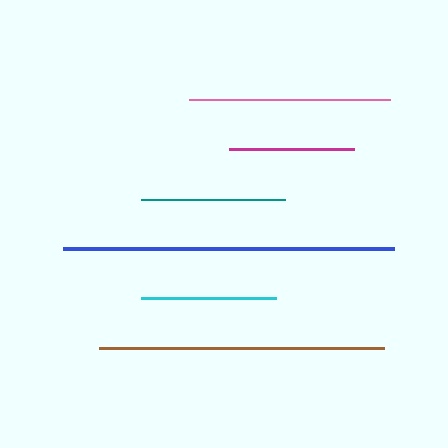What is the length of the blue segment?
The blue segment is approximately 330 pixels long.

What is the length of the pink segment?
The pink segment is approximately 201 pixels long.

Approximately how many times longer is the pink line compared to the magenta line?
The pink line is approximately 1.6 times the length of the magenta line.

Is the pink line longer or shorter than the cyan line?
The pink line is longer than the cyan line.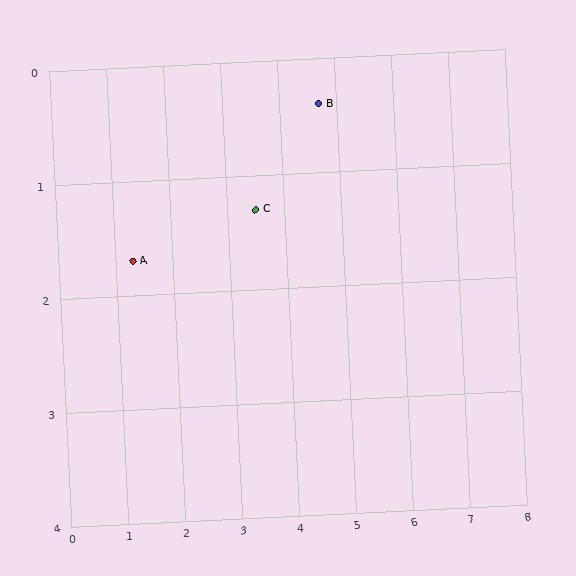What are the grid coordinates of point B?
Point B is at approximately (4.7, 0.4).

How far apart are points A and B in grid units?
Points A and B are about 3.6 grid units apart.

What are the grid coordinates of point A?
Point A is at approximately (1.3, 1.7).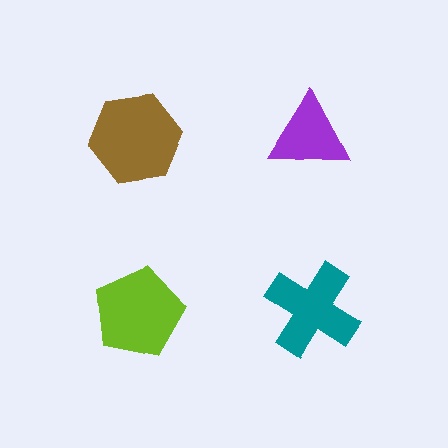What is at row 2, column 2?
A teal cross.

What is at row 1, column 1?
A brown hexagon.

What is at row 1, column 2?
A purple triangle.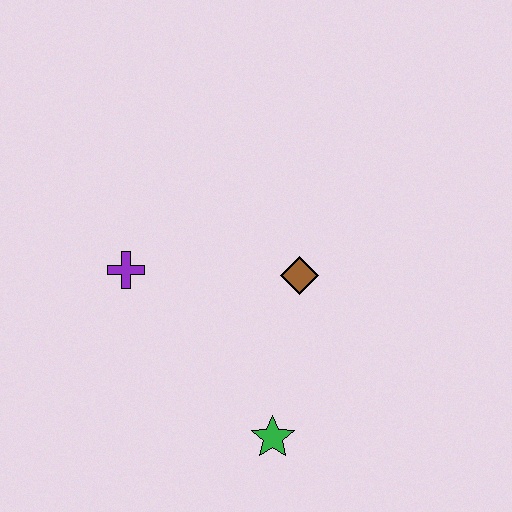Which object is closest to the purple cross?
The brown diamond is closest to the purple cross.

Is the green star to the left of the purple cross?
No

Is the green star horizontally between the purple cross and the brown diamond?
Yes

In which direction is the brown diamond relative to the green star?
The brown diamond is above the green star.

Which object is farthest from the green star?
The purple cross is farthest from the green star.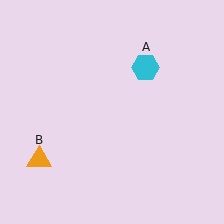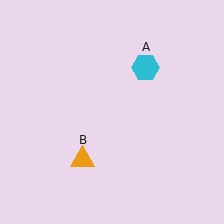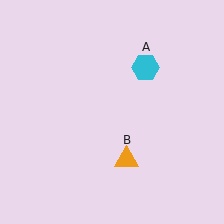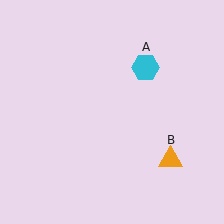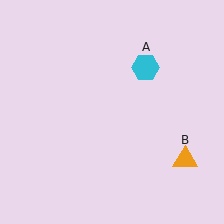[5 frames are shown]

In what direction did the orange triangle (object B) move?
The orange triangle (object B) moved right.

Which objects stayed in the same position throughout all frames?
Cyan hexagon (object A) remained stationary.